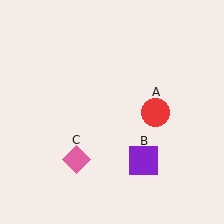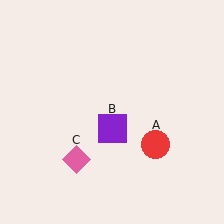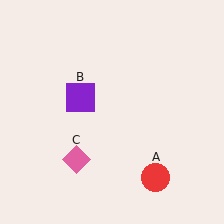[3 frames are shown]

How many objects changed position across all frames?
2 objects changed position: red circle (object A), purple square (object B).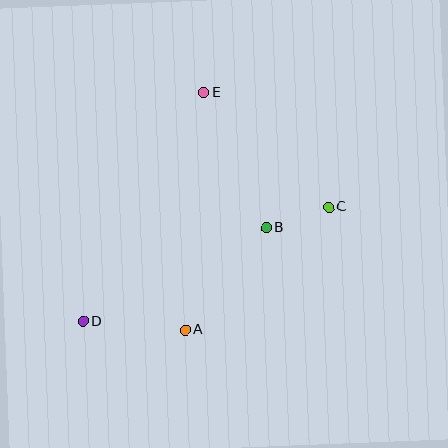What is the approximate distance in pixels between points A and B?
The distance between A and B is approximately 130 pixels.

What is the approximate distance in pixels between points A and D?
The distance between A and D is approximately 103 pixels.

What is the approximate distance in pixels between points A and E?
The distance between A and E is approximately 238 pixels.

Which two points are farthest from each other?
Points C and D are farthest from each other.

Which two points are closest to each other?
Points B and C are closest to each other.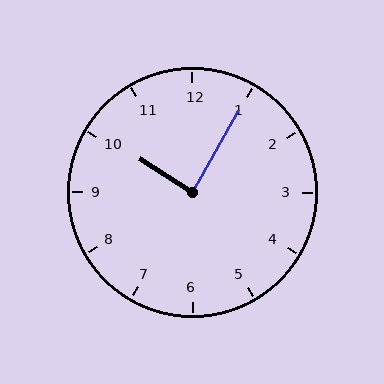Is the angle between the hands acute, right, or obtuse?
It is right.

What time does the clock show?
10:05.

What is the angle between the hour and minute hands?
Approximately 88 degrees.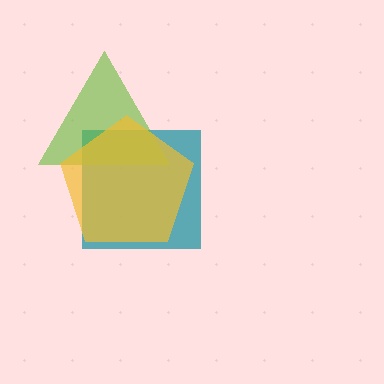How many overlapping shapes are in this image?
There are 3 overlapping shapes in the image.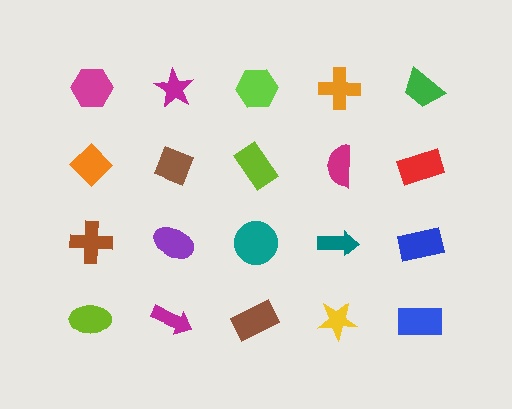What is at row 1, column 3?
A lime hexagon.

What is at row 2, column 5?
A red rectangle.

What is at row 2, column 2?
A brown diamond.